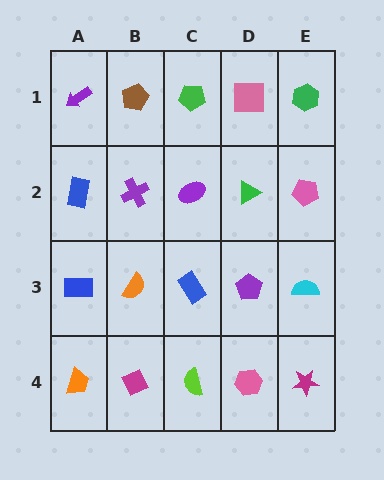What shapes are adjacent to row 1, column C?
A purple ellipse (row 2, column C), a brown pentagon (row 1, column B), a pink square (row 1, column D).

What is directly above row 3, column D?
A green triangle.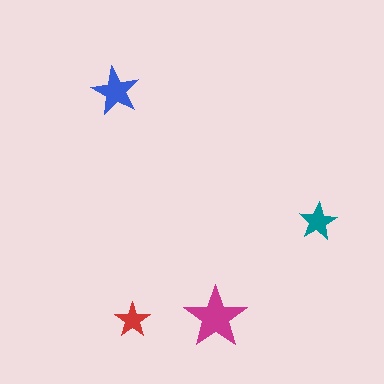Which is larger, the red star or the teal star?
The teal one.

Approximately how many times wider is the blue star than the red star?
About 1.5 times wider.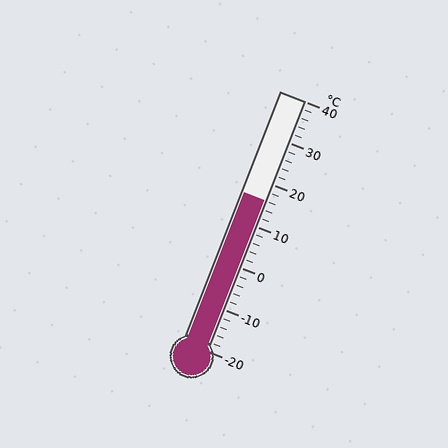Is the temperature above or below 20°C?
The temperature is below 20°C.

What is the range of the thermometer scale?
The thermometer scale ranges from -20°C to 40°C.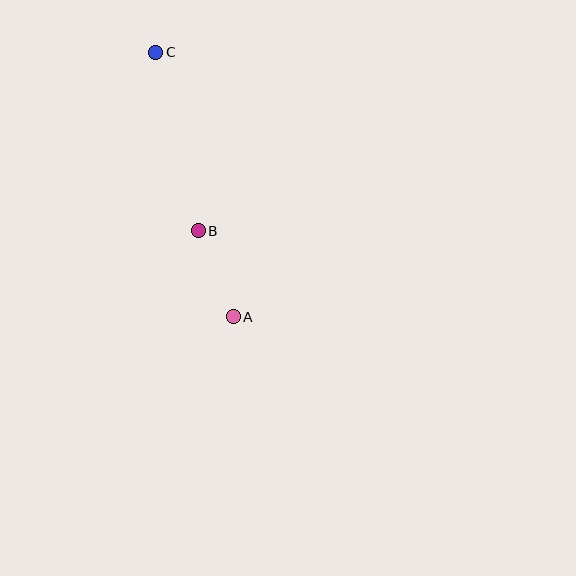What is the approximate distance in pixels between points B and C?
The distance between B and C is approximately 184 pixels.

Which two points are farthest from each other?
Points A and C are farthest from each other.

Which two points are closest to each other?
Points A and B are closest to each other.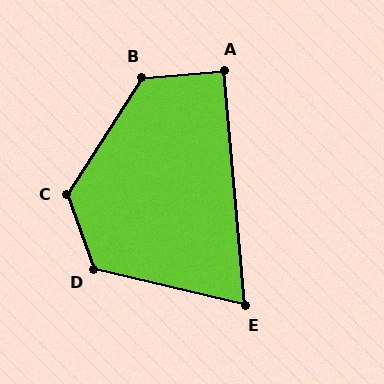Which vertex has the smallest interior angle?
E, at approximately 72 degrees.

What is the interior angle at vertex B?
Approximately 127 degrees (obtuse).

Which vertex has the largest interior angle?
C, at approximately 128 degrees.